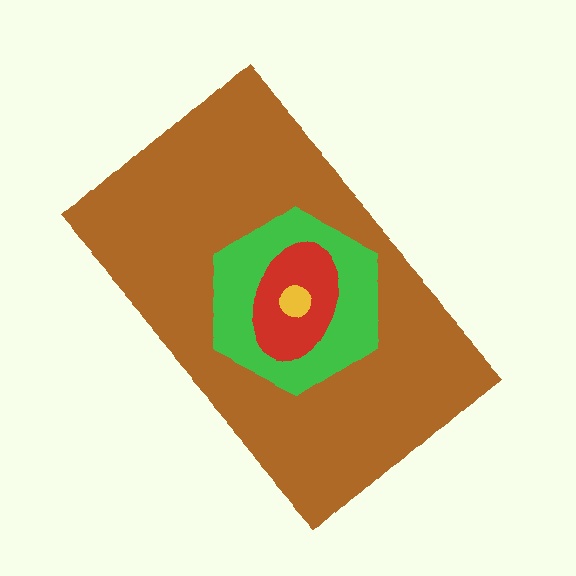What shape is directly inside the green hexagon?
The red ellipse.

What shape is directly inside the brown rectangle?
The green hexagon.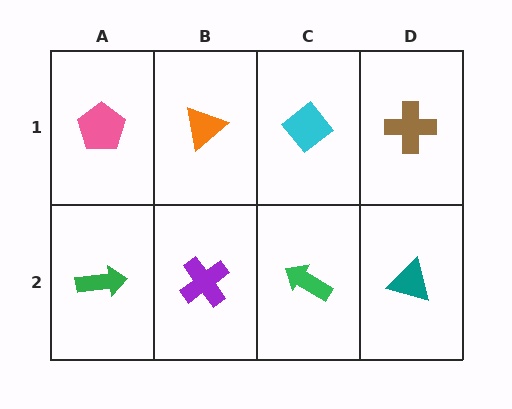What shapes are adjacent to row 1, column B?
A purple cross (row 2, column B), a pink pentagon (row 1, column A), a cyan diamond (row 1, column C).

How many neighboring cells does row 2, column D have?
2.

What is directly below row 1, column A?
A green arrow.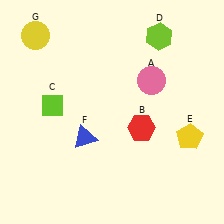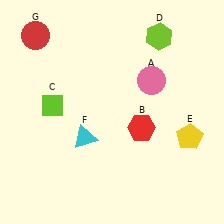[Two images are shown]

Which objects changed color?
F changed from blue to cyan. G changed from yellow to red.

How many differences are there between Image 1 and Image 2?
There are 2 differences between the two images.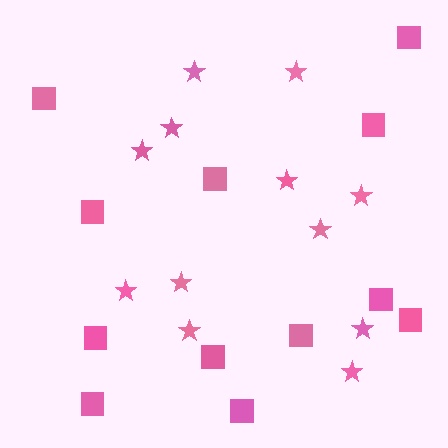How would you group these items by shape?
There are 2 groups: one group of stars (12) and one group of squares (12).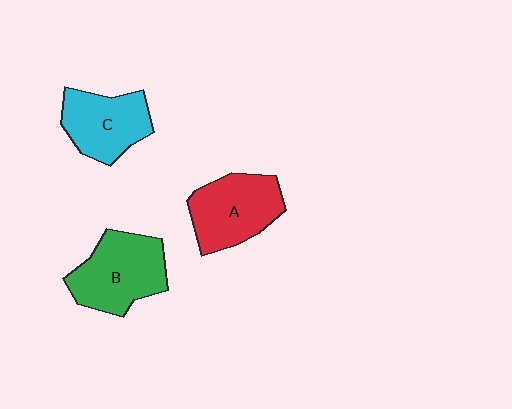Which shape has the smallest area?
Shape C (cyan).